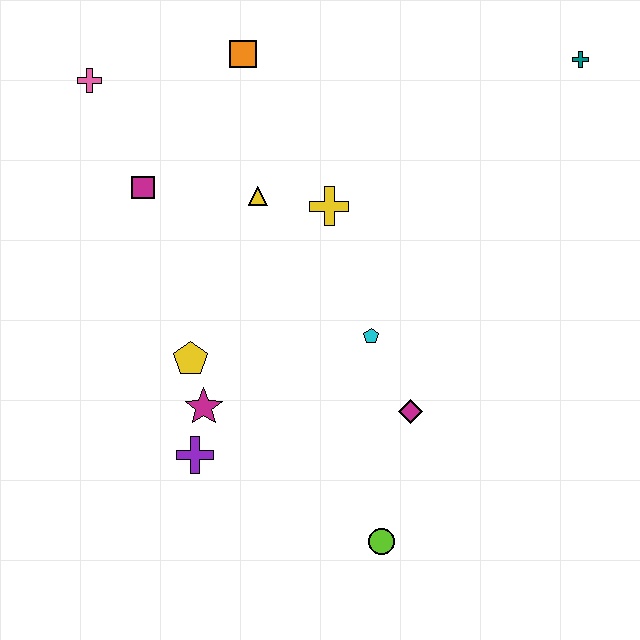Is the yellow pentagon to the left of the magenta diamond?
Yes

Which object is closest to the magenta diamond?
The cyan pentagon is closest to the magenta diamond.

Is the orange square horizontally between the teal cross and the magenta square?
Yes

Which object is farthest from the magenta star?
The teal cross is farthest from the magenta star.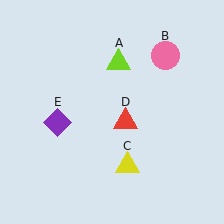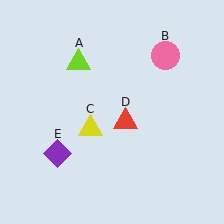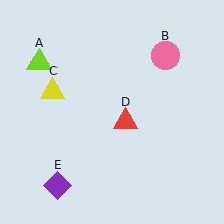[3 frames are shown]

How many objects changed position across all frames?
3 objects changed position: lime triangle (object A), yellow triangle (object C), purple diamond (object E).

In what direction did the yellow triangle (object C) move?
The yellow triangle (object C) moved up and to the left.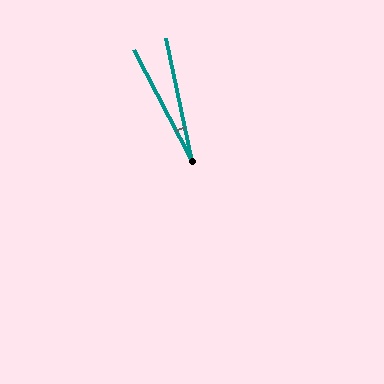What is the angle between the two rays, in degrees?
Approximately 16 degrees.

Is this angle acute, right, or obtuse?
It is acute.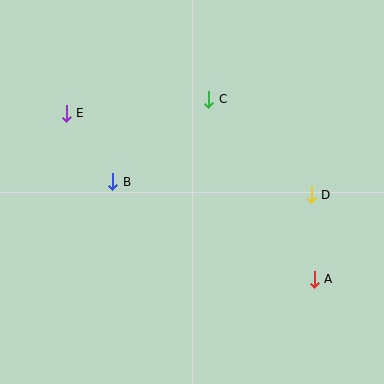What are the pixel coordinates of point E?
Point E is at (66, 113).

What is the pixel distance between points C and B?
The distance between C and B is 127 pixels.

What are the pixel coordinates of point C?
Point C is at (209, 99).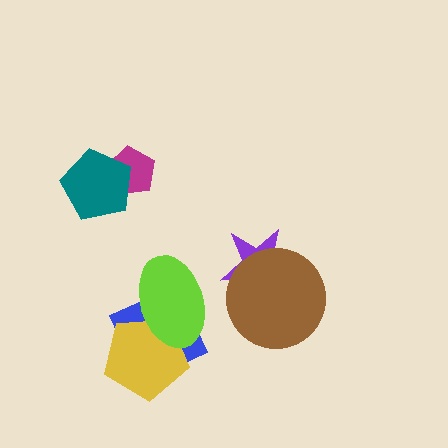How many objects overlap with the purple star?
1 object overlaps with the purple star.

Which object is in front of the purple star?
The brown circle is in front of the purple star.